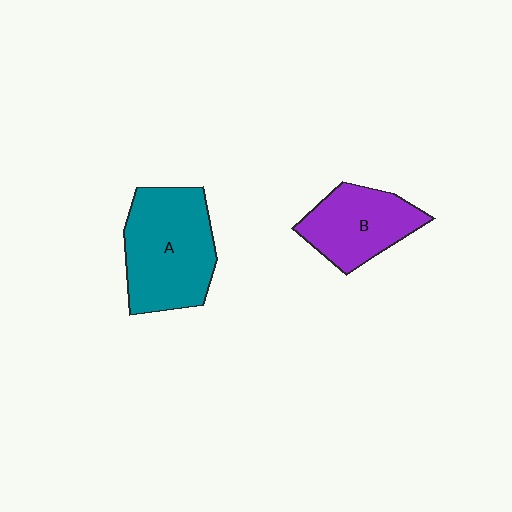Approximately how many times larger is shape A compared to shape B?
Approximately 1.4 times.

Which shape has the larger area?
Shape A (teal).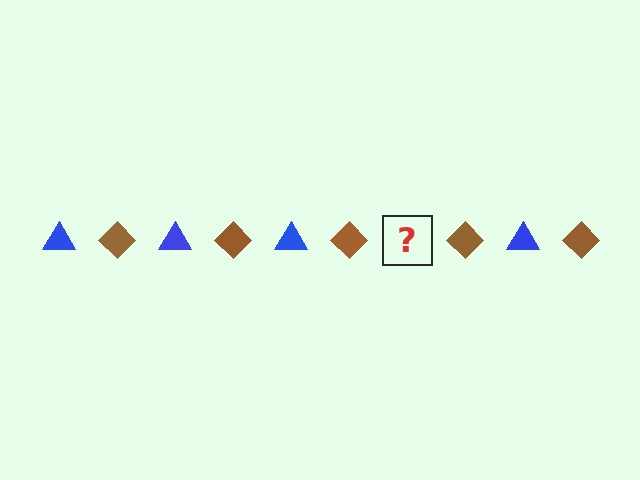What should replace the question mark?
The question mark should be replaced with a blue triangle.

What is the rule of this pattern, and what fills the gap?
The rule is that the pattern alternates between blue triangle and brown diamond. The gap should be filled with a blue triangle.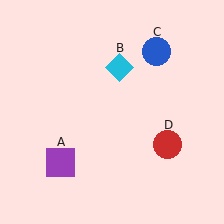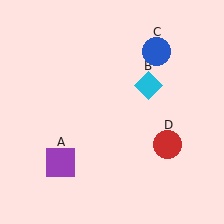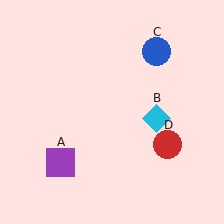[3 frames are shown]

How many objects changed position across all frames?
1 object changed position: cyan diamond (object B).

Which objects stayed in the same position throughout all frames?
Purple square (object A) and blue circle (object C) and red circle (object D) remained stationary.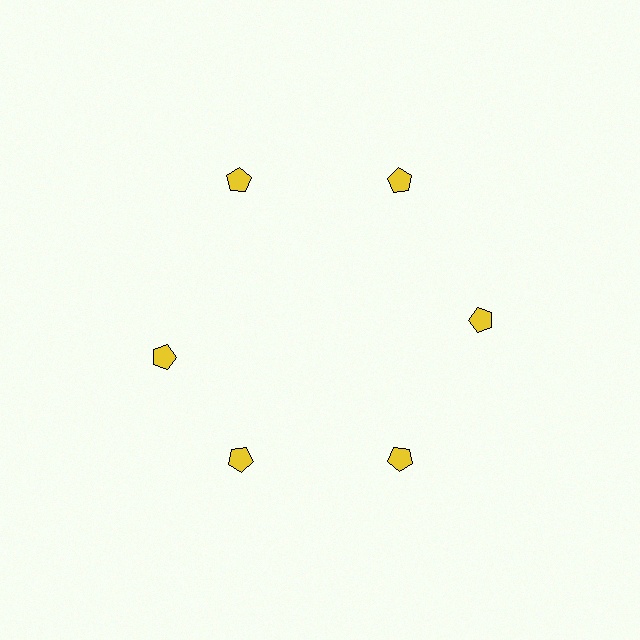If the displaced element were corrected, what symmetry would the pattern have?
It would have 6-fold rotational symmetry — the pattern would map onto itself every 60 degrees.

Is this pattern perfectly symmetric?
No. The 6 yellow pentagons are arranged in a ring, but one element near the 9 o'clock position is rotated out of alignment along the ring, breaking the 6-fold rotational symmetry.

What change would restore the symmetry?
The symmetry would be restored by rotating it back into even spacing with its neighbors so that all 6 pentagons sit at equal angles and equal distance from the center.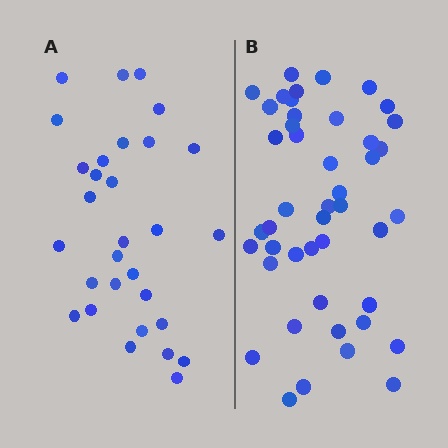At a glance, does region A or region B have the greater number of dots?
Region B (the right region) has more dots.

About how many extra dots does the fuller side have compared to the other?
Region B has approximately 15 more dots than region A.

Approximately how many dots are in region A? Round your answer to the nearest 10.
About 30 dots.